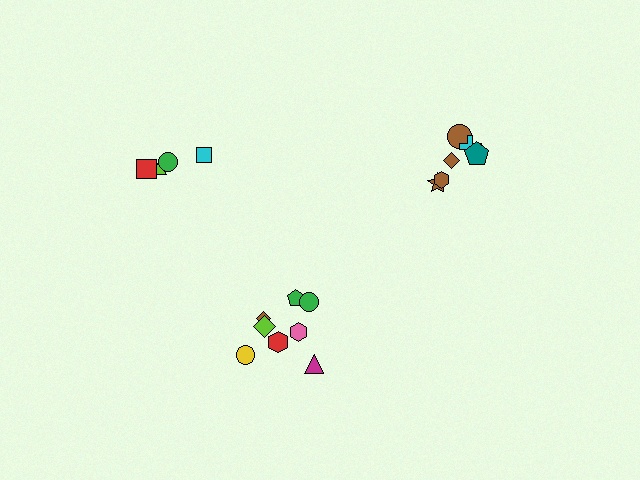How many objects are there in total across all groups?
There are 18 objects.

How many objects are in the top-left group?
There are 4 objects.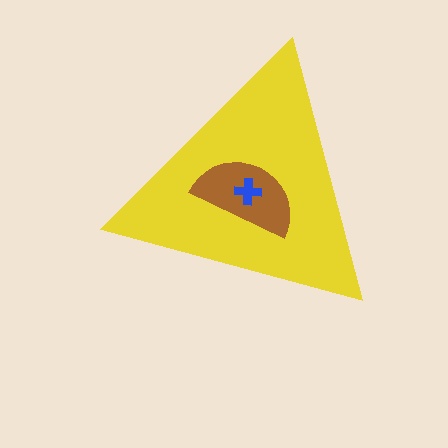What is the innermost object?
The blue cross.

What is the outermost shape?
The yellow triangle.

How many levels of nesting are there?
3.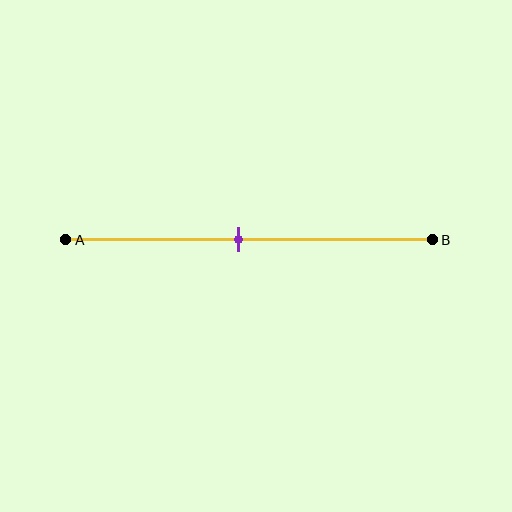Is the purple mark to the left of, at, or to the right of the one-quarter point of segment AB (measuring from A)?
The purple mark is to the right of the one-quarter point of segment AB.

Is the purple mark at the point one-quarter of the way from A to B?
No, the mark is at about 45% from A, not at the 25% one-quarter point.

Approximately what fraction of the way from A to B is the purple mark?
The purple mark is approximately 45% of the way from A to B.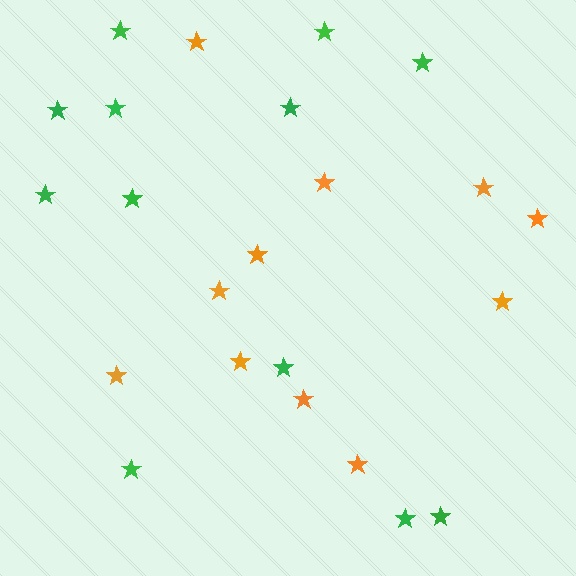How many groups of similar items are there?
There are 2 groups: one group of green stars (12) and one group of orange stars (11).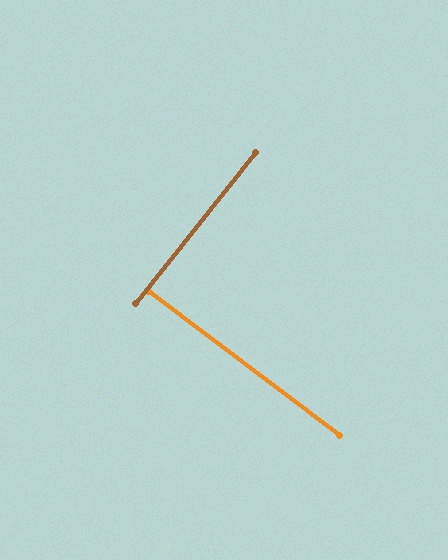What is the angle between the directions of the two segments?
Approximately 88 degrees.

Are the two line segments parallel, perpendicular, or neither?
Perpendicular — they meet at approximately 88°.